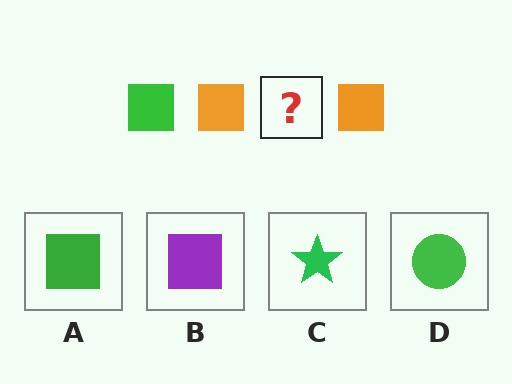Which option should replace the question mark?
Option A.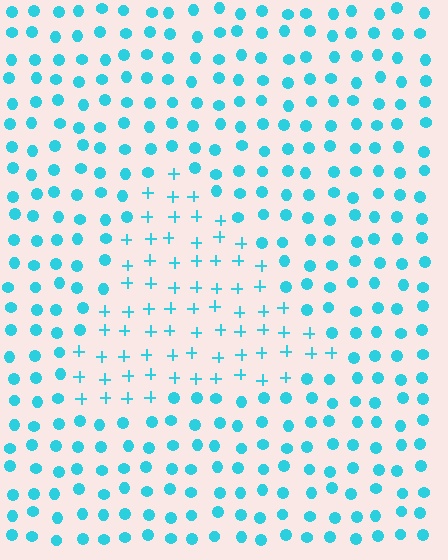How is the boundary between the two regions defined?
The boundary is defined by a change in element shape: plus signs inside vs. circles outside. All elements share the same color and spacing.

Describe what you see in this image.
The image is filled with small cyan elements arranged in a uniform grid. A triangle-shaped region contains plus signs, while the surrounding area contains circles. The boundary is defined purely by the change in element shape.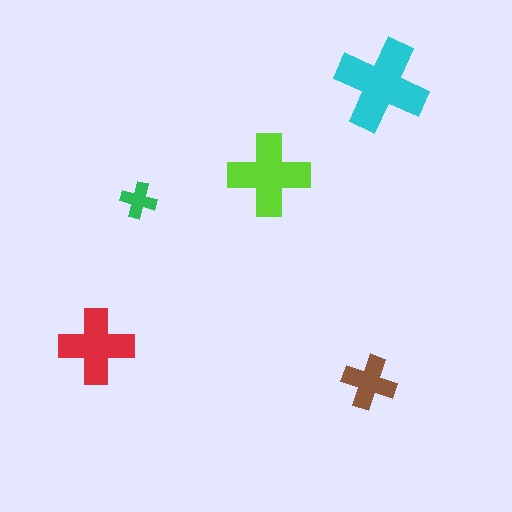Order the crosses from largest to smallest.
the cyan one, the lime one, the red one, the brown one, the green one.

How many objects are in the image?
There are 5 objects in the image.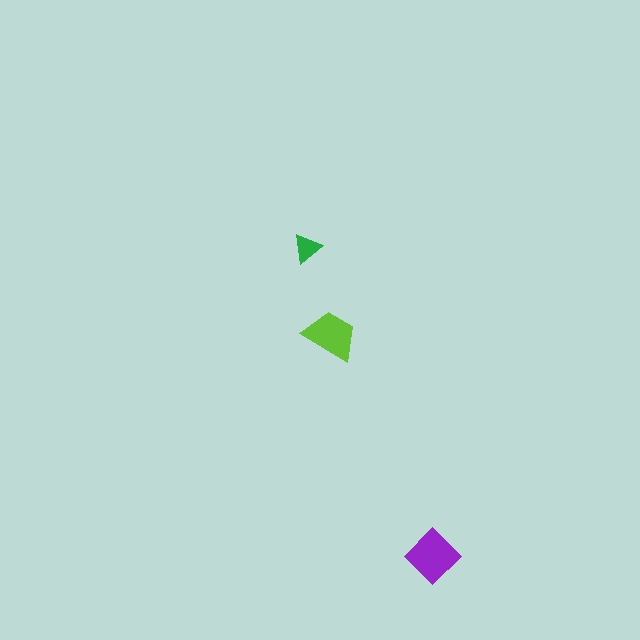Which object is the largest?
The purple diamond.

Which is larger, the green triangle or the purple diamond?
The purple diamond.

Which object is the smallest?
The green triangle.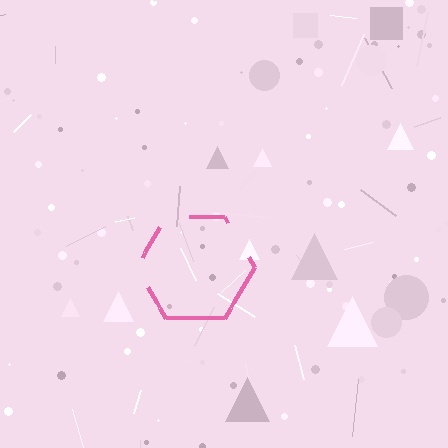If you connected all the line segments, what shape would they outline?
They would outline a hexagon.